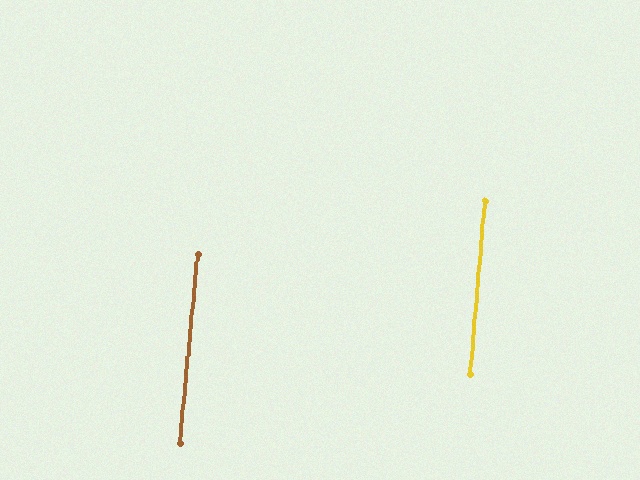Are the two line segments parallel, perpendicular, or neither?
Parallel — their directions differ by only 0.7°.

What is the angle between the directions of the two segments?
Approximately 1 degree.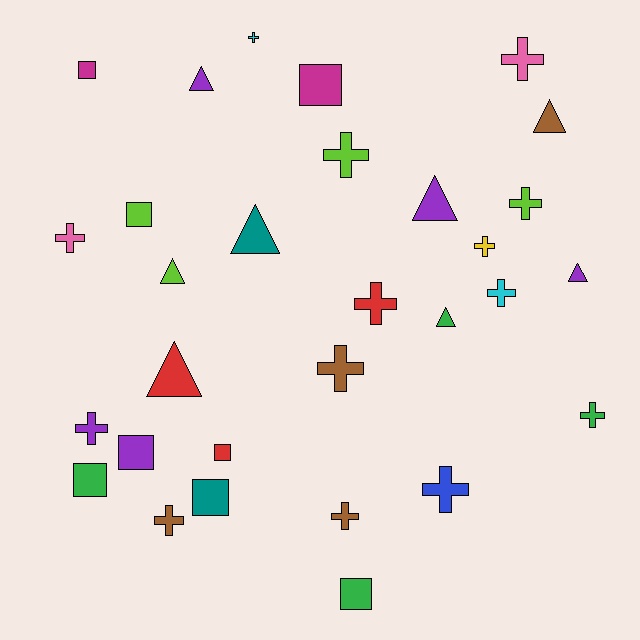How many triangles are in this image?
There are 8 triangles.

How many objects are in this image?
There are 30 objects.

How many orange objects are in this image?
There are no orange objects.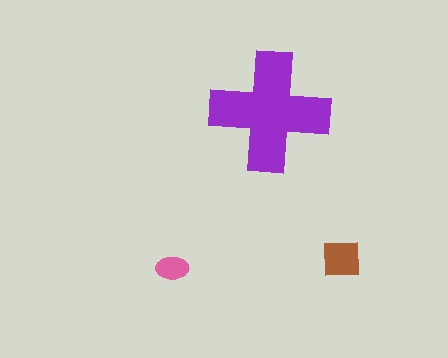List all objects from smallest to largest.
The pink ellipse, the brown square, the purple cross.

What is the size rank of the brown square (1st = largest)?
2nd.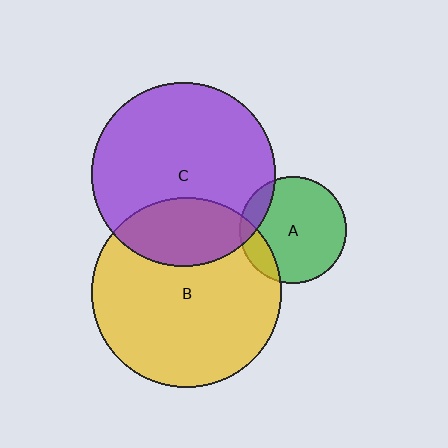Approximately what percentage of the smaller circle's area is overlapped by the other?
Approximately 15%.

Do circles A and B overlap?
Yes.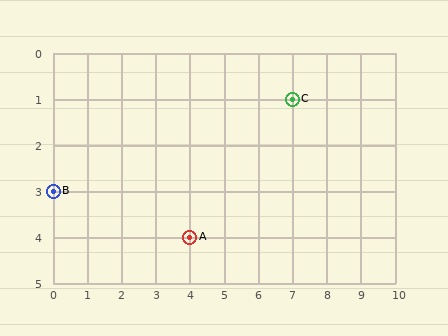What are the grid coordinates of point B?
Point B is at grid coordinates (0, 3).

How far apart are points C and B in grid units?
Points C and B are 7 columns and 2 rows apart (about 7.3 grid units diagonally).